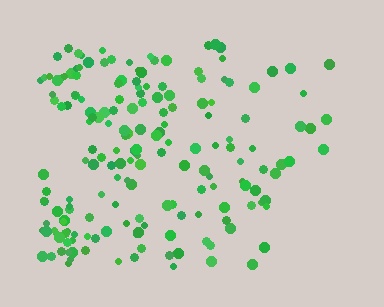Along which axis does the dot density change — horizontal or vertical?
Horizontal.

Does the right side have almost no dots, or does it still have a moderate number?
Still a moderate number, just noticeably fewer than the left.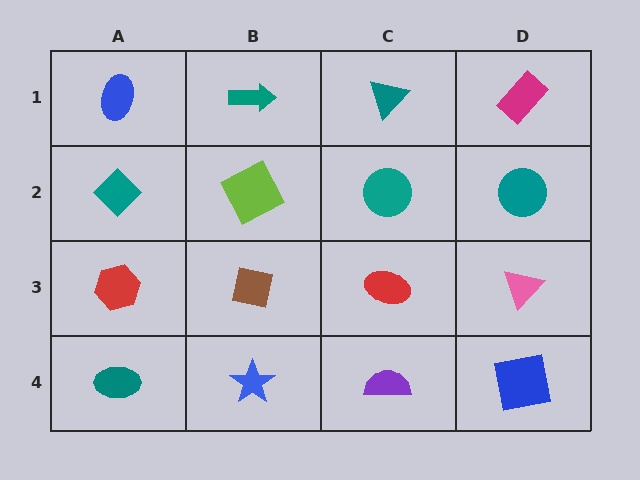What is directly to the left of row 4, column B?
A teal ellipse.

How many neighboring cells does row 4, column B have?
3.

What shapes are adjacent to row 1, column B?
A lime square (row 2, column B), a blue ellipse (row 1, column A), a teal triangle (row 1, column C).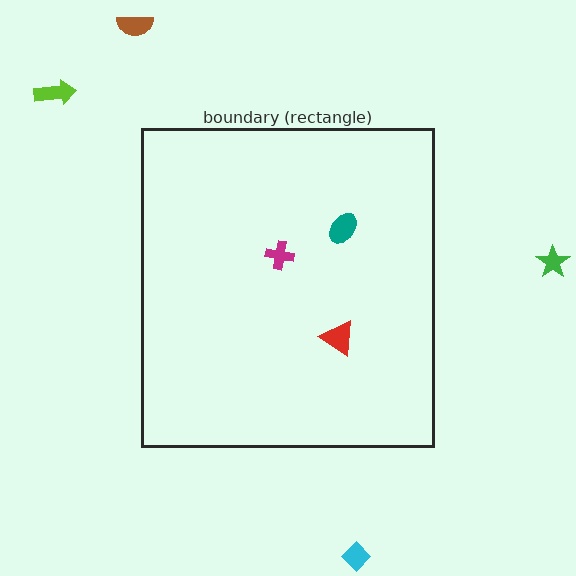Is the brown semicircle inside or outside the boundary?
Outside.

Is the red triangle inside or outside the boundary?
Inside.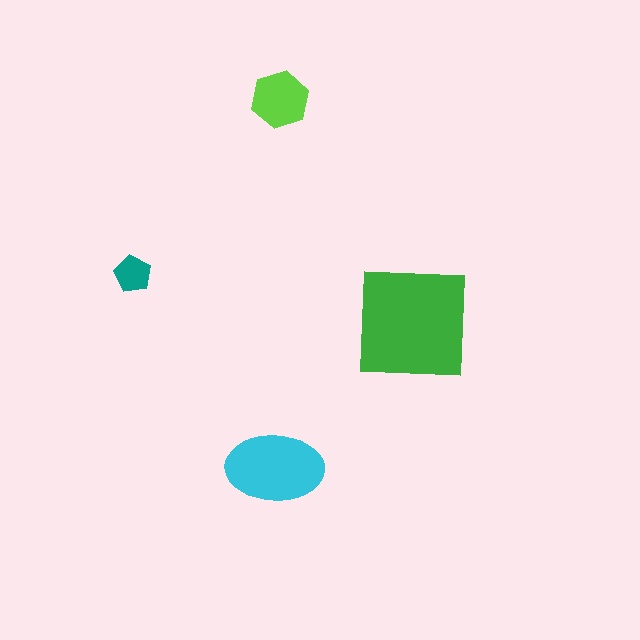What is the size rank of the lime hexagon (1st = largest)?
3rd.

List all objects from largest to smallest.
The green square, the cyan ellipse, the lime hexagon, the teal pentagon.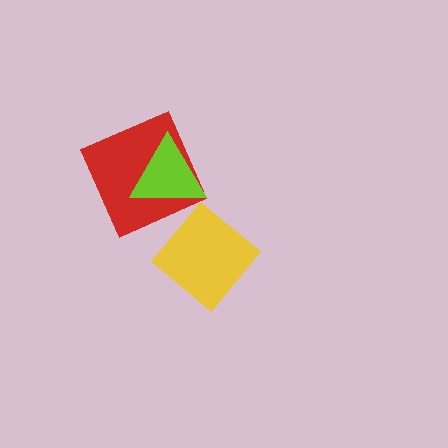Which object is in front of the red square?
The lime triangle is in front of the red square.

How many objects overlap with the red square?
1 object overlaps with the red square.